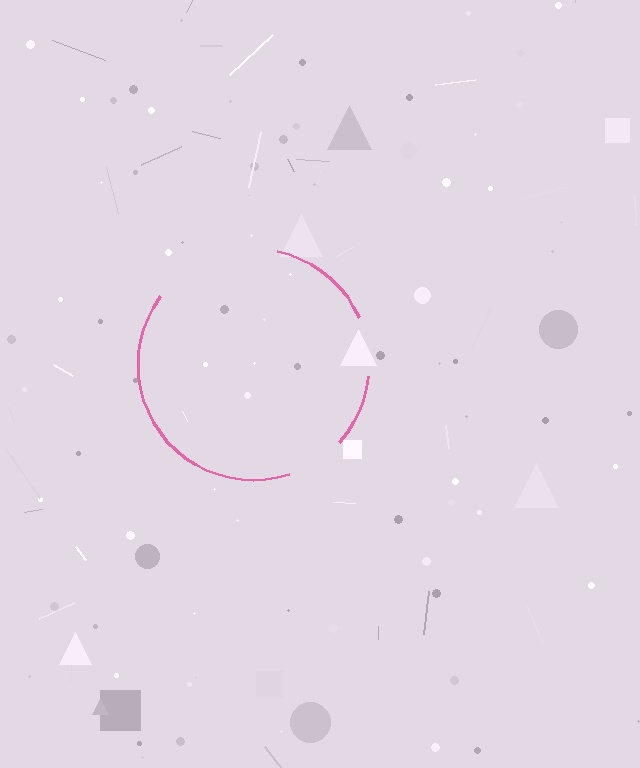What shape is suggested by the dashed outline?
The dashed outline suggests a circle.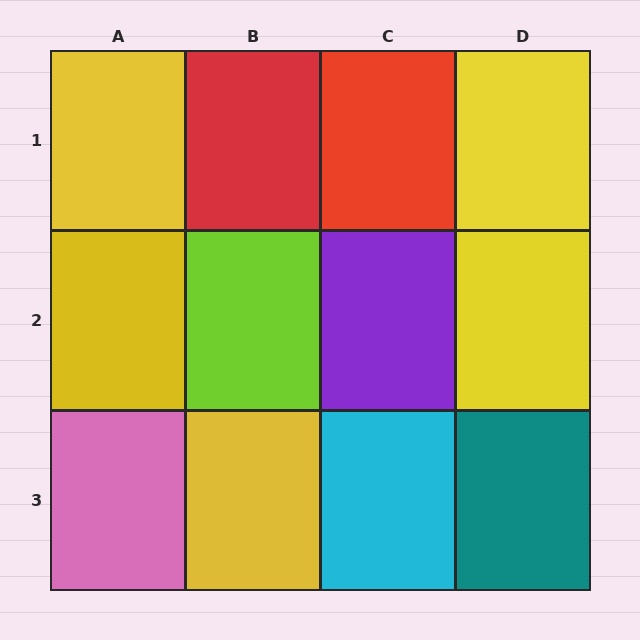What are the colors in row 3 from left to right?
Pink, yellow, cyan, teal.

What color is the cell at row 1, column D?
Yellow.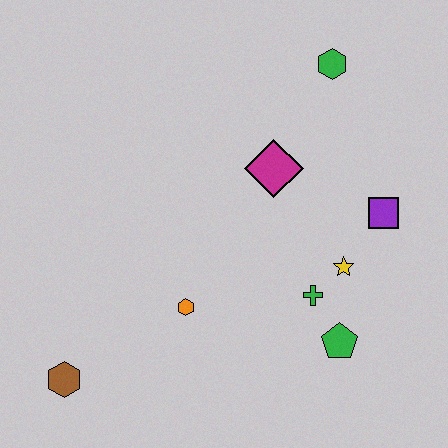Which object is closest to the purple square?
The yellow star is closest to the purple square.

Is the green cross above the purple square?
No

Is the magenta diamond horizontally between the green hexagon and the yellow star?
No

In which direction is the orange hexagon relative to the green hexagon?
The orange hexagon is below the green hexagon.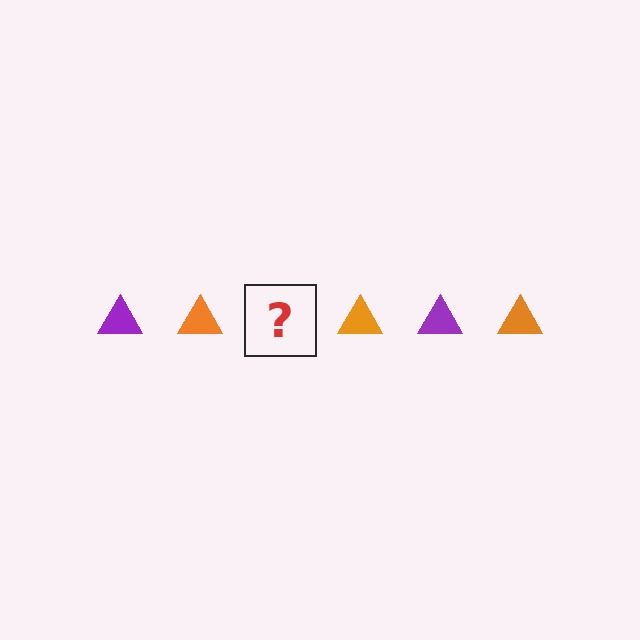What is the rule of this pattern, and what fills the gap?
The rule is that the pattern cycles through purple, orange triangles. The gap should be filled with a purple triangle.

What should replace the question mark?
The question mark should be replaced with a purple triangle.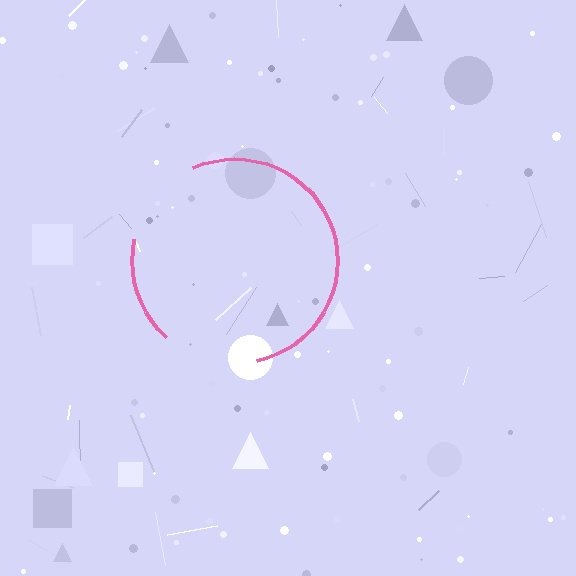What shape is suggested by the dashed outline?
The dashed outline suggests a circle.